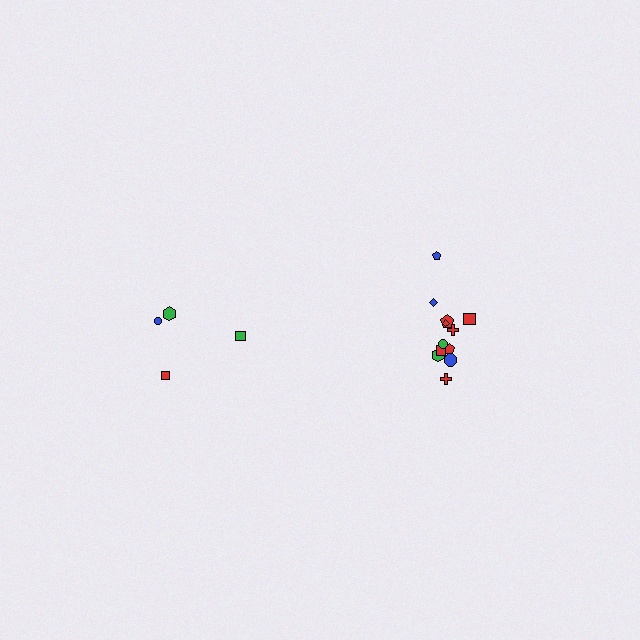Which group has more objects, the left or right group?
The right group.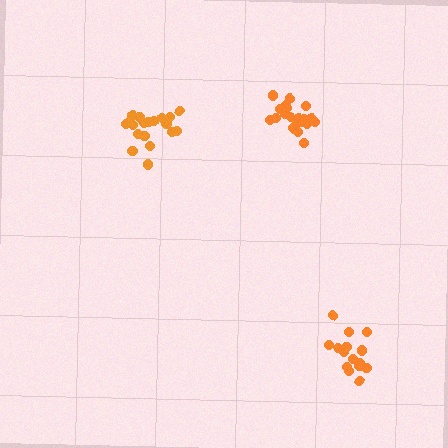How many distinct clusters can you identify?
There are 3 distinct clusters.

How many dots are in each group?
Group 1: 20 dots, Group 2: 17 dots, Group 3: 21 dots (58 total).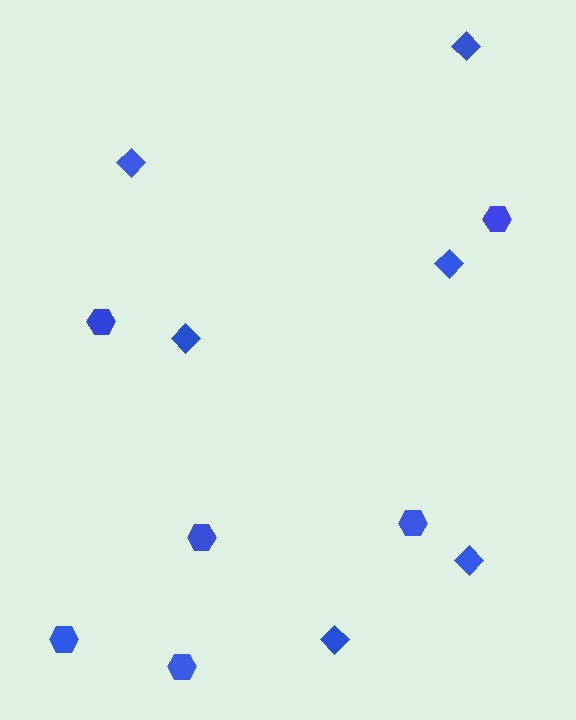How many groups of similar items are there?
There are 2 groups: one group of hexagons (6) and one group of diamonds (6).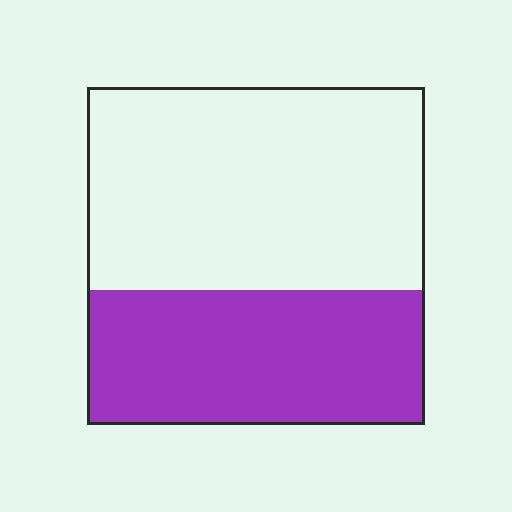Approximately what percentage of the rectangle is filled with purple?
Approximately 40%.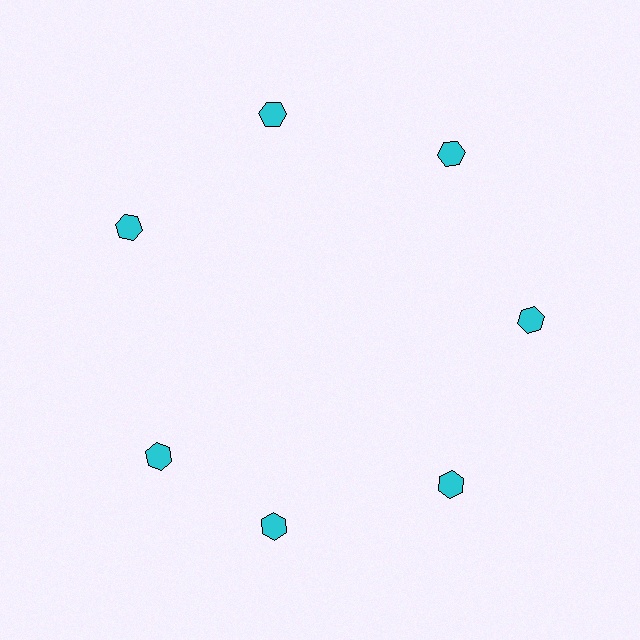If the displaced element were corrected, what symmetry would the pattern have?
It would have 7-fold rotational symmetry — the pattern would map onto itself every 51 degrees.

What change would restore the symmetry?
The symmetry would be restored by rotating it back into even spacing with its neighbors so that all 7 hexagons sit at equal angles and equal distance from the center.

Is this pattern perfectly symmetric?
No. The 7 cyan hexagons are arranged in a ring, but one element near the 8 o'clock position is rotated out of alignment along the ring, breaking the 7-fold rotational symmetry.